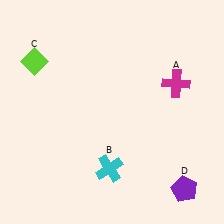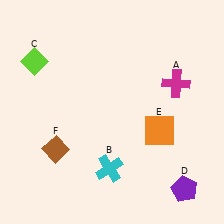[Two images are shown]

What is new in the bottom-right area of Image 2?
An orange square (E) was added in the bottom-right area of Image 2.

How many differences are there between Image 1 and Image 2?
There are 2 differences between the two images.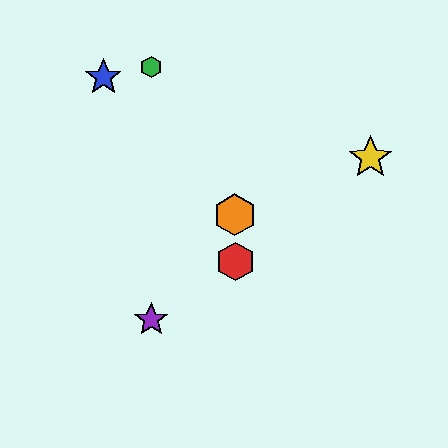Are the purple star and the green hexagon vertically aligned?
Yes, both are at x≈151.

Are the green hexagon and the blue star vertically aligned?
No, the green hexagon is at x≈151 and the blue star is at x≈103.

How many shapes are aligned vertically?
2 shapes (the green hexagon, the purple star) are aligned vertically.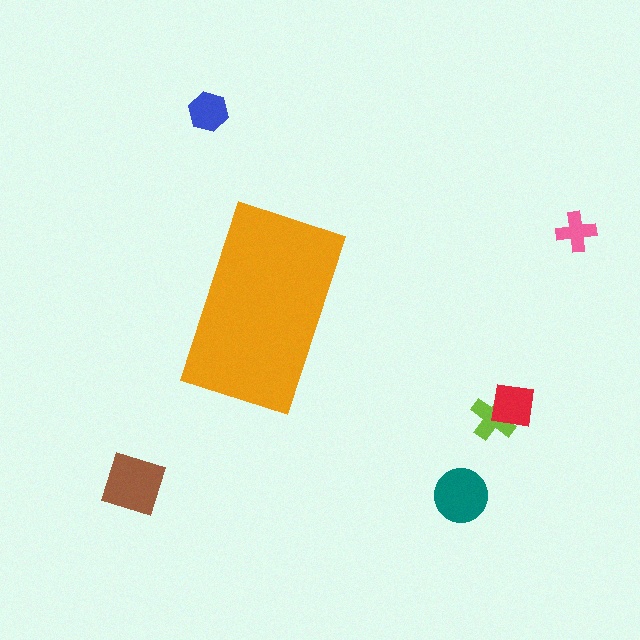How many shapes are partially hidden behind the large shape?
0 shapes are partially hidden.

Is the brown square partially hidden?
No, the brown square is fully visible.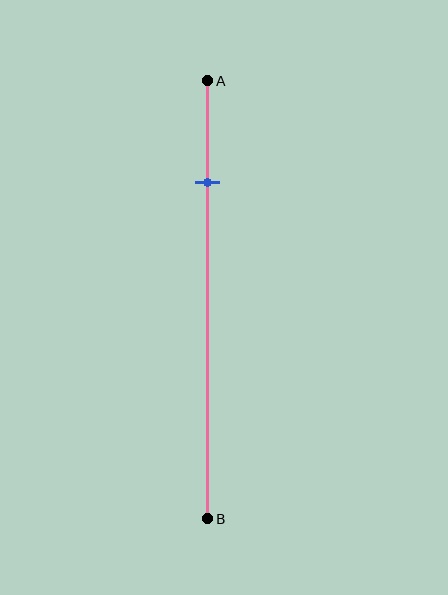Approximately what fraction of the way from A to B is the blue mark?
The blue mark is approximately 25% of the way from A to B.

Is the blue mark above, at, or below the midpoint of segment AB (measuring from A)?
The blue mark is above the midpoint of segment AB.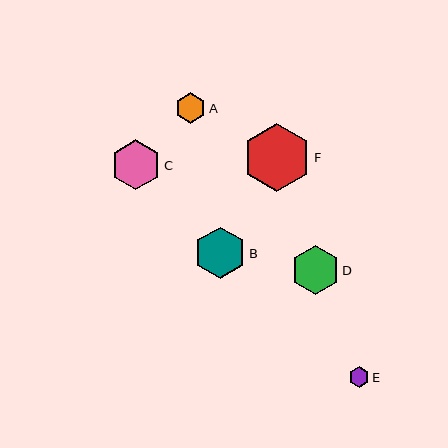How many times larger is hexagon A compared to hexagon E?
Hexagon A is approximately 1.5 times the size of hexagon E.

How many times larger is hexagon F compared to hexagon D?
Hexagon F is approximately 1.4 times the size of hexagon D.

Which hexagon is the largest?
Hexagon F is the largest with a size of approximately 68 pixels.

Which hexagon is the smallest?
Hexagon E is the smallest with a size of approximately 21 pixels.